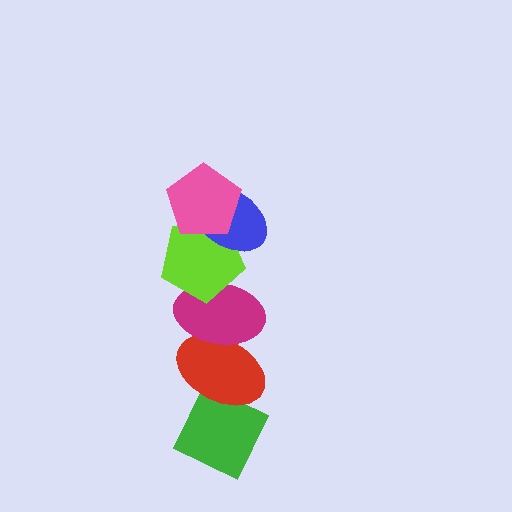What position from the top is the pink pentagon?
The pink pentagon is 1st from the top.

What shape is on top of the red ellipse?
The magenta ellipse is on top of the red ellipse.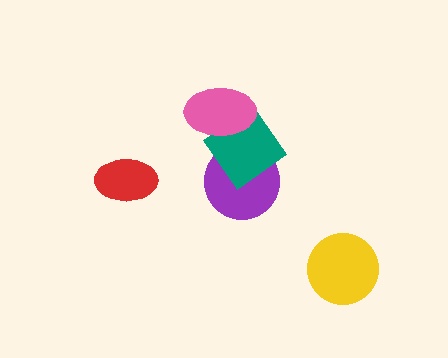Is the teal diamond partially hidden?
Yes, it is partially covered by another shape.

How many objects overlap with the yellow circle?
0 objects overlap with the yellow circle.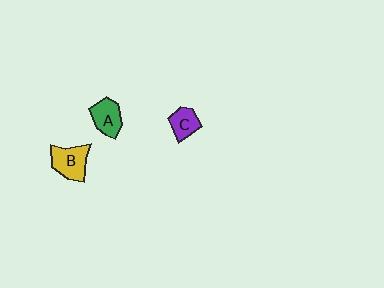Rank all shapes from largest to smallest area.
From largest to smallest: B (yellow), A (green), C (purple).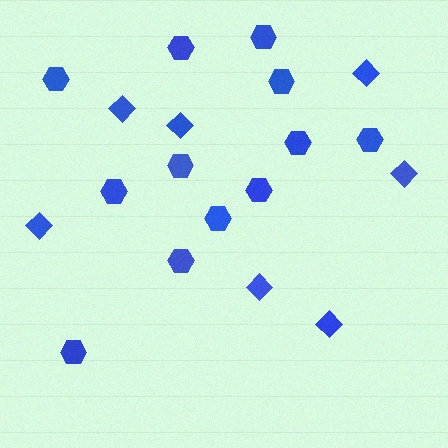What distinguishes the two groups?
There are 2 groups: one group of hexagons (12) and one group of diamonds (7).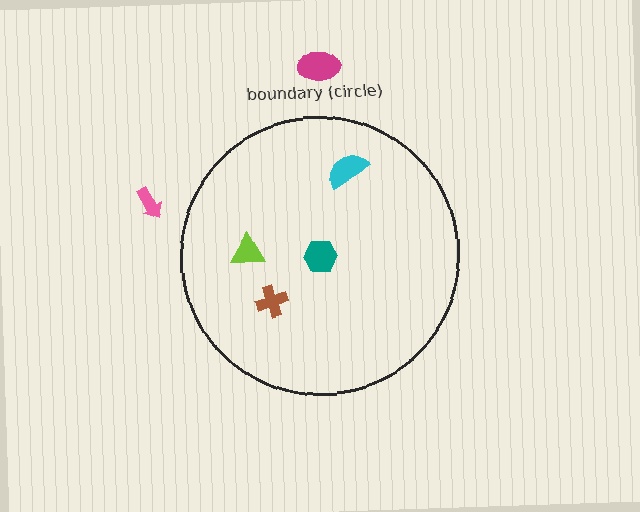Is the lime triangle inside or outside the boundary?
Inside.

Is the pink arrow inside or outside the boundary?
Outside.